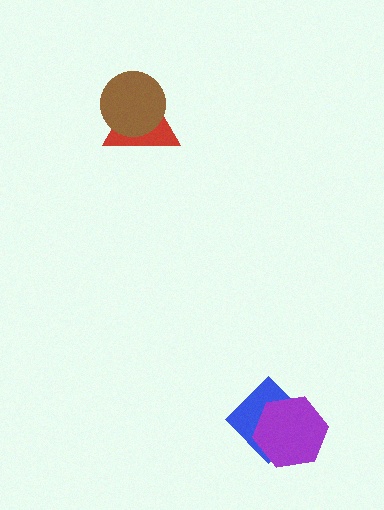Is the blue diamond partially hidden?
Yes, it is partially covered by another shape.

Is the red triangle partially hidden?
Yes, it is partially covered by another shape.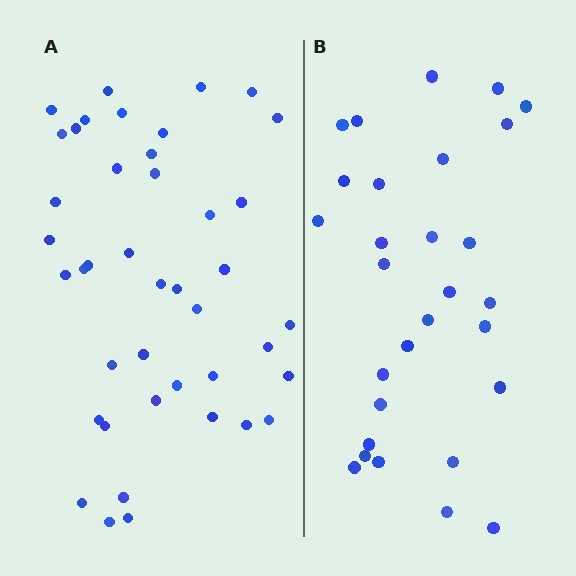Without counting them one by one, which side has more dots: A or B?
Region A (the left region) has more dots.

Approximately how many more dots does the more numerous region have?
Region A has approximately 15 more dots than region B.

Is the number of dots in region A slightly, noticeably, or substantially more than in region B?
Region A has noticeably more, but not dramatically so. The ratio is roughly 1.4 to 1.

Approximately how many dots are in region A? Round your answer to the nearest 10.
About 40 dots. (The exact count is 42, which rounds to 40.)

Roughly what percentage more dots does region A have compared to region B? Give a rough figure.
About 45% more.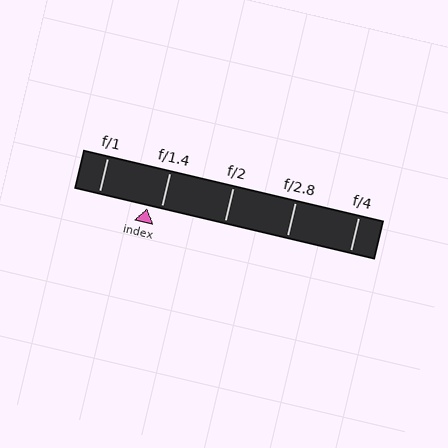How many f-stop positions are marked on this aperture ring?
There are 5 f-stop positions marked.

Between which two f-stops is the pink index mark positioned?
The index mark is between f/1 and f/1.4.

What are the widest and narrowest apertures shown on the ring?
The widest aperture shown is f/1 and the narrowest is f/4.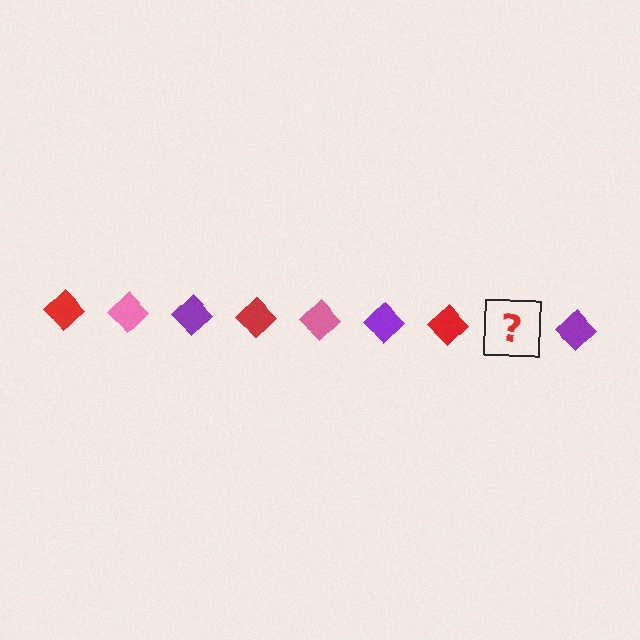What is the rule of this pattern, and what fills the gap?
The rule is that the pattern cycles through red, pink, purple diamonds. The gap should be filled with a pink diamond.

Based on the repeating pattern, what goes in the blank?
The blank should be a pink diamond.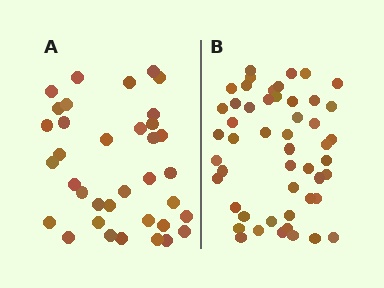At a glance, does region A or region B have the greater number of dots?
Region B (the right region) has more dots.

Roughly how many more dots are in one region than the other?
Region B has approximately 15 more dots than region A.